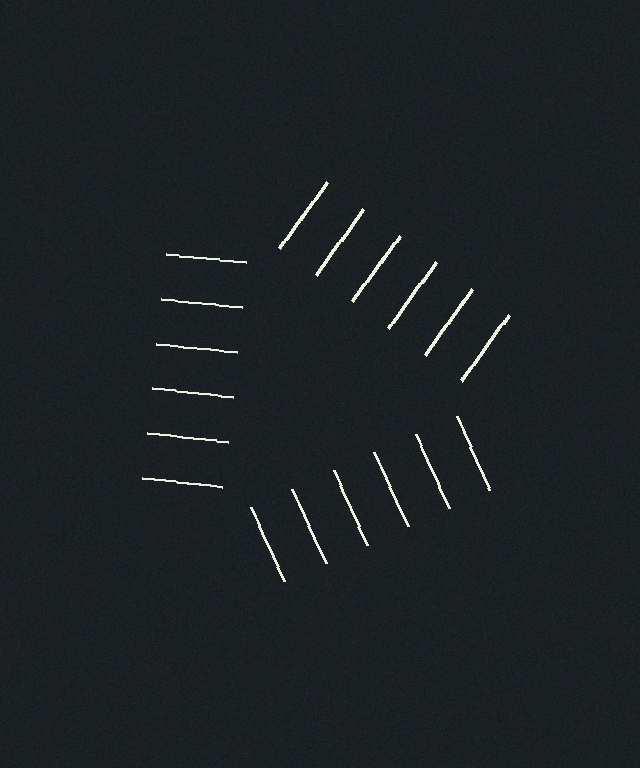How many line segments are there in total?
18 — 6 along each of the 3 edges.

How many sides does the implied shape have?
3 sides — the line-ends trace a triangle.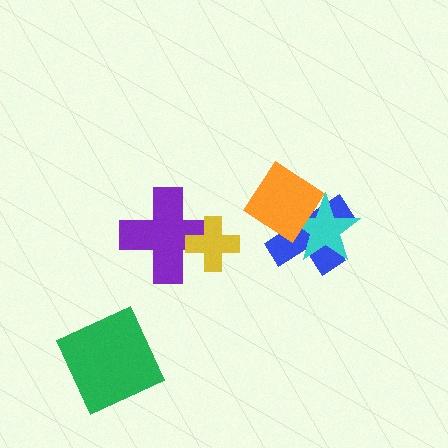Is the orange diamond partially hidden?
No, no other shape covers it.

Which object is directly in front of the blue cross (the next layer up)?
The cyan star is directly in front of the blue cross.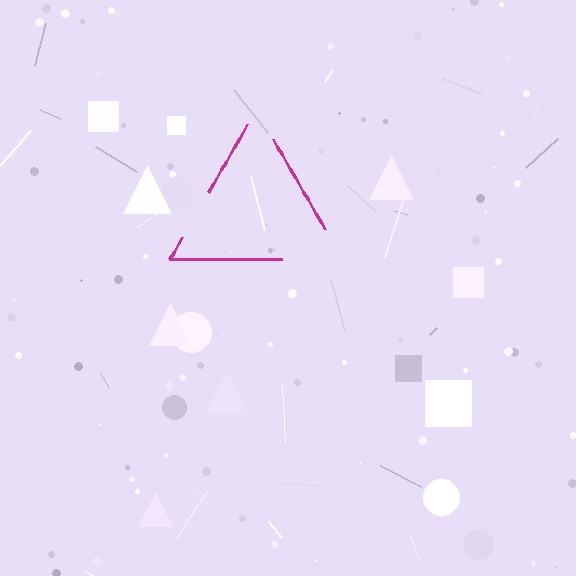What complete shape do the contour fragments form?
The contour fragments form a triangle.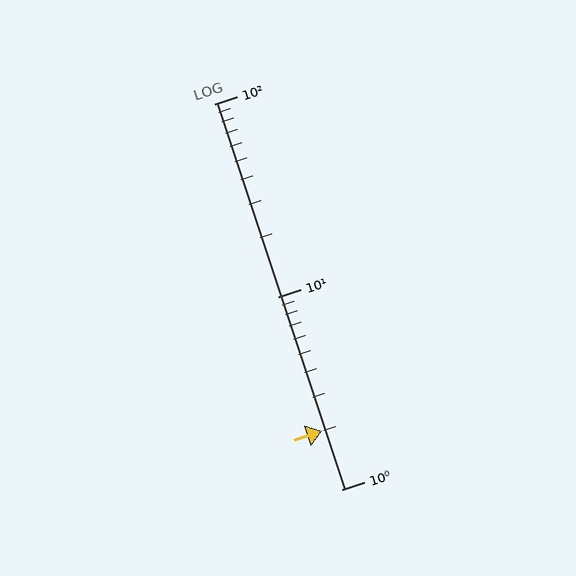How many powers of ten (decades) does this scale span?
The scale spans 2 decades, from 1 to 100.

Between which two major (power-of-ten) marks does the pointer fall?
The pointer is between 1 and 10.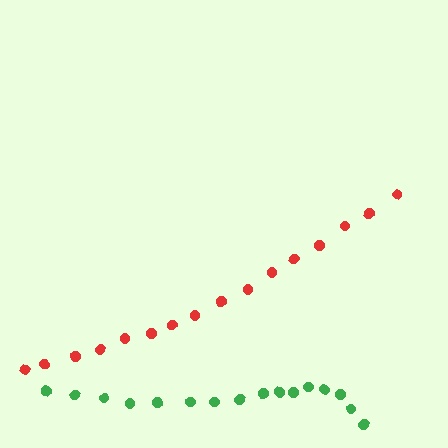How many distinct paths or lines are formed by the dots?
There are 2 distinct paths.